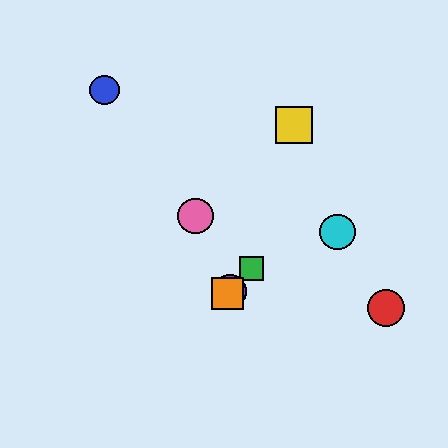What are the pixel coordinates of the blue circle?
The blue circle is at (104, 90).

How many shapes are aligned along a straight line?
3 shapes (the green square, the purple circle, the orange square) are aligned along a straight line.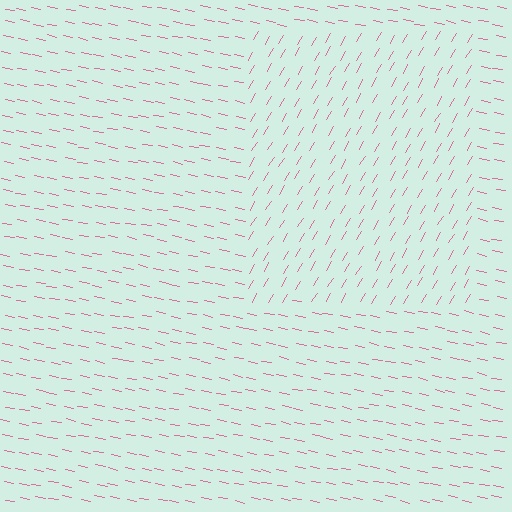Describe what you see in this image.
The image is filled with small pink line segments. A rectangle region in the image has lines oriented differently from the surrounding lines, creating a visible texture boundary.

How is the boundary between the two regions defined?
The boundary is defined purely by a change in line orientation (approximately 70 degrees difference). All lines are the same color and thickness.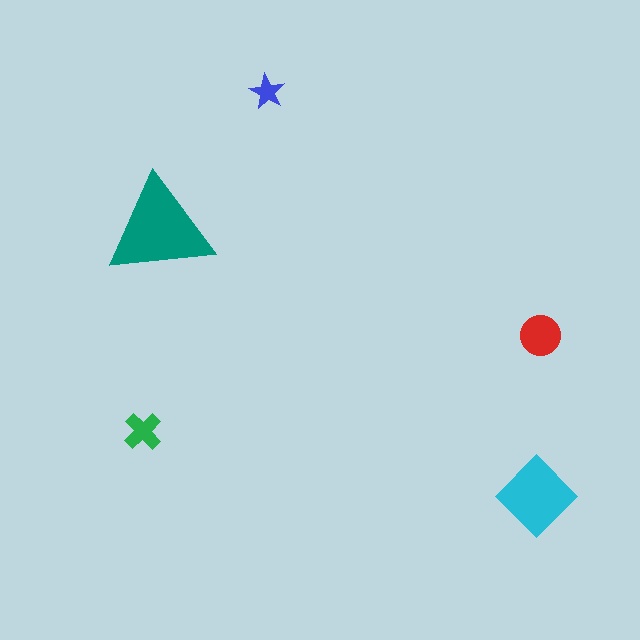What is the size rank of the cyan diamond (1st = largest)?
2nd.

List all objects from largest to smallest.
The teal triangle, the cyan diamond, the red circle, the green cross, the blue star.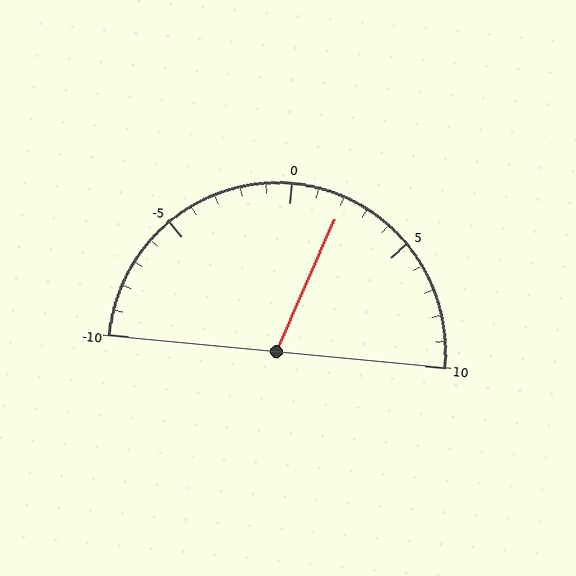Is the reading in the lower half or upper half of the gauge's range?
The reading is in the upper half of the range (-10 to 10).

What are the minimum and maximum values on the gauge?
The gauge ranges from -10 to 10.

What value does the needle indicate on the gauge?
The needle indicates approximately 2.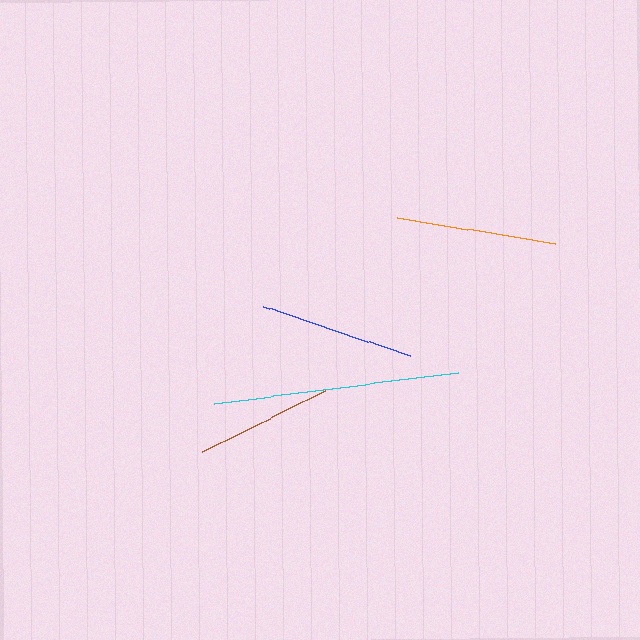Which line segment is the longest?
The cyan line is the longest at approximately 245 pixels.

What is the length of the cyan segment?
The cyan segment is approximately 245 pixels long.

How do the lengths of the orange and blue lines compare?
The orange and blue lines are approximately the same length.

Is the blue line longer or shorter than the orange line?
The orange line is longer than the blue line.